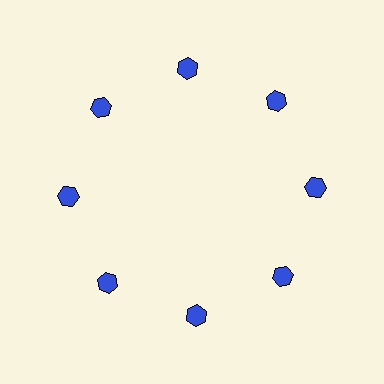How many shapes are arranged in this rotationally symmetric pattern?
There are 8 shapes, arranged in 8 groups of 1.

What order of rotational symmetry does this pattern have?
This pattern has 8-fold rotational symmetry.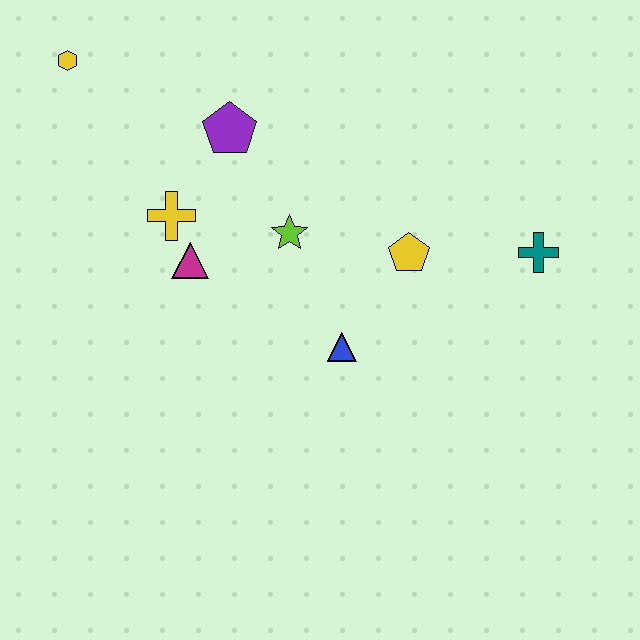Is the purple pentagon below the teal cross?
No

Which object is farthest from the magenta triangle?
The teal cross is farthest from the magenta triangle.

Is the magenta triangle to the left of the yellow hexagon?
No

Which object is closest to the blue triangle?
The yellow pentagon is closest to the blue triangle.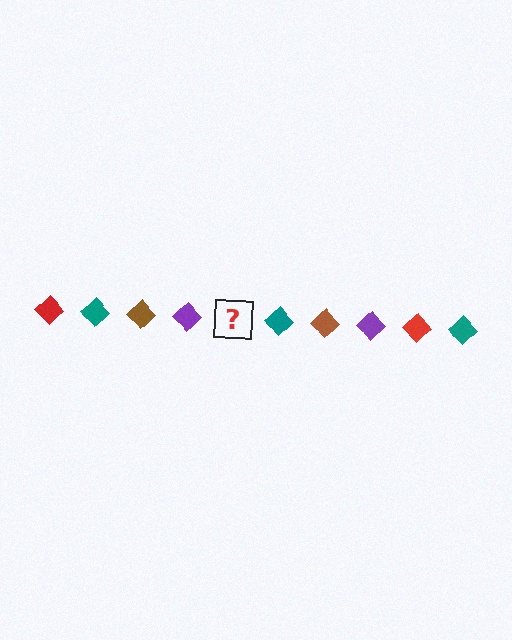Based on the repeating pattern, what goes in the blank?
The blank should be a red diamond.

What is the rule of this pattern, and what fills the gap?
The rule is that the pattern cycles through red, teal, brown, purple diamonds. The gap should be filled with a red diamond.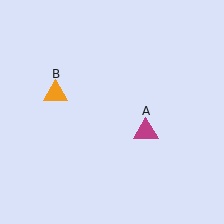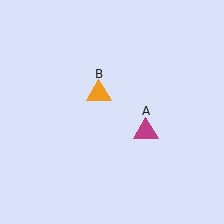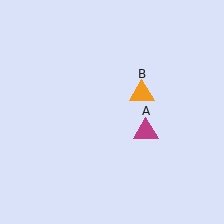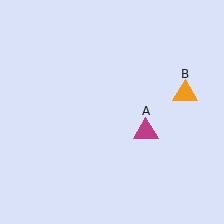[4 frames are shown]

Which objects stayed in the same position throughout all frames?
Magenta triangle (object A) remained stationary.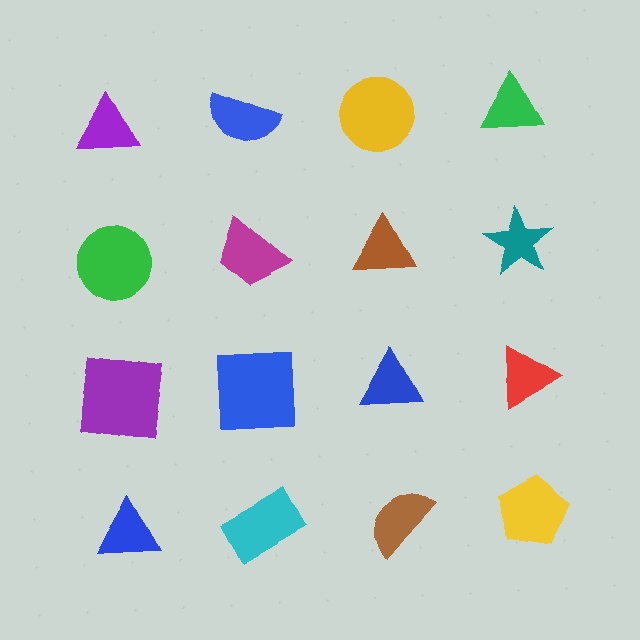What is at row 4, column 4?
A yellow pentagon.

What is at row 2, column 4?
A teal star.